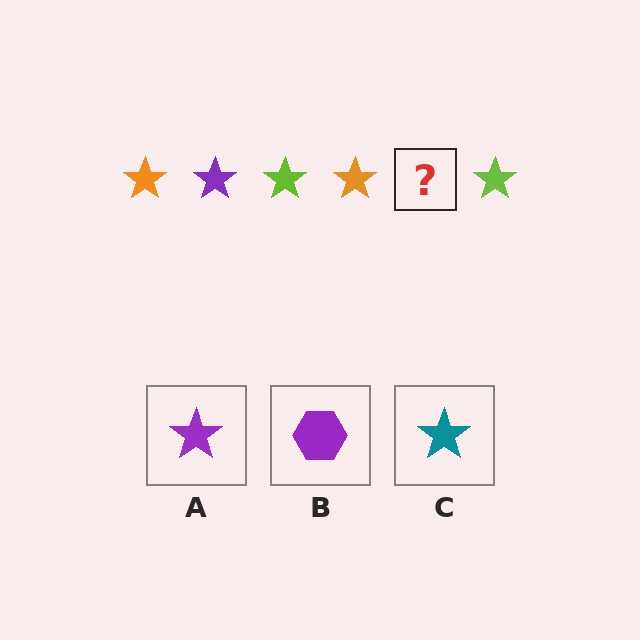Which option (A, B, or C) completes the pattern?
A.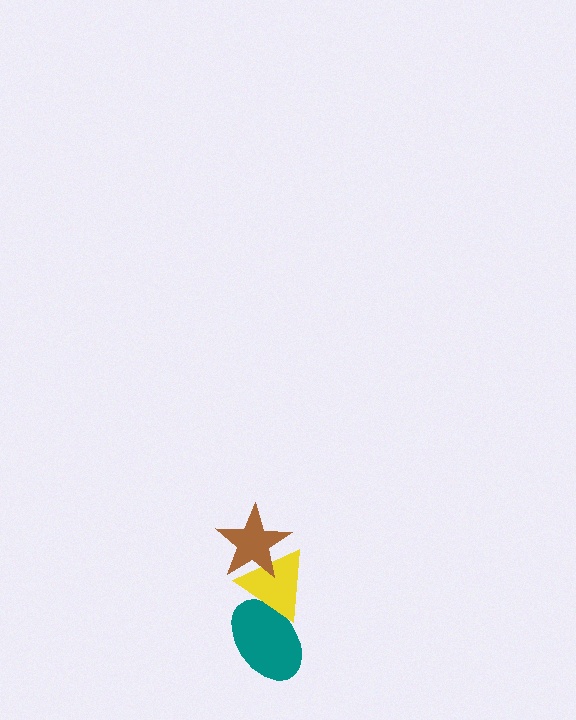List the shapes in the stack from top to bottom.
From top to bottom: the brown star, the yellow triangle, the teal ellipse.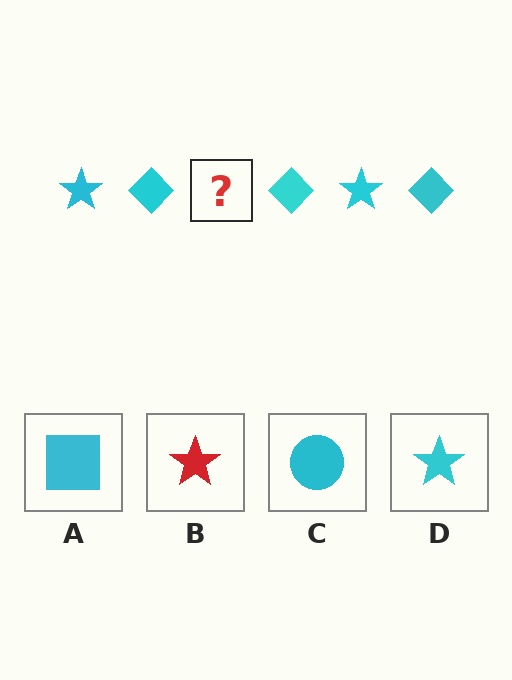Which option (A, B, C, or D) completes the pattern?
D.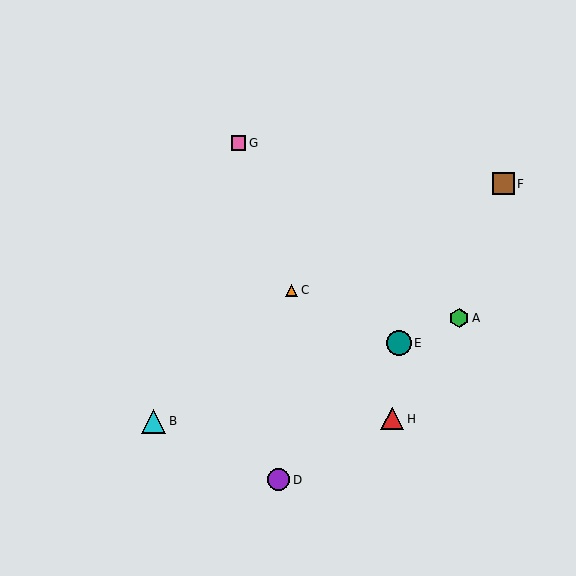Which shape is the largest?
The cyan triangle (labeled B) is the largest.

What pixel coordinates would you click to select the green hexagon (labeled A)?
Click at (459, 318) to select the green hexagon A.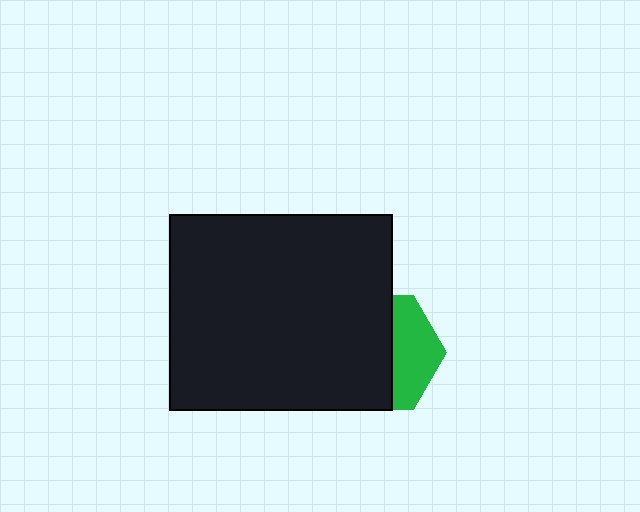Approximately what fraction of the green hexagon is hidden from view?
Roughly 63% of the green hexagon is hidden behind the black rectangle.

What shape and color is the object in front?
The object in front is a black rectangle.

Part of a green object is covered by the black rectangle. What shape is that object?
It is a hexagon.